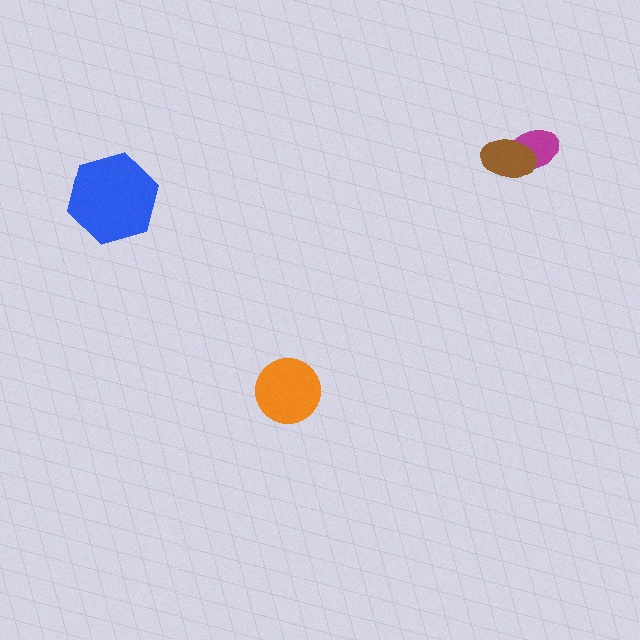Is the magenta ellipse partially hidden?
Yes, it is partially covered by another shape.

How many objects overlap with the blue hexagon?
0 objects overlap with the blue hexagon.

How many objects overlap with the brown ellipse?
1 object overlaps with the brown ellipse.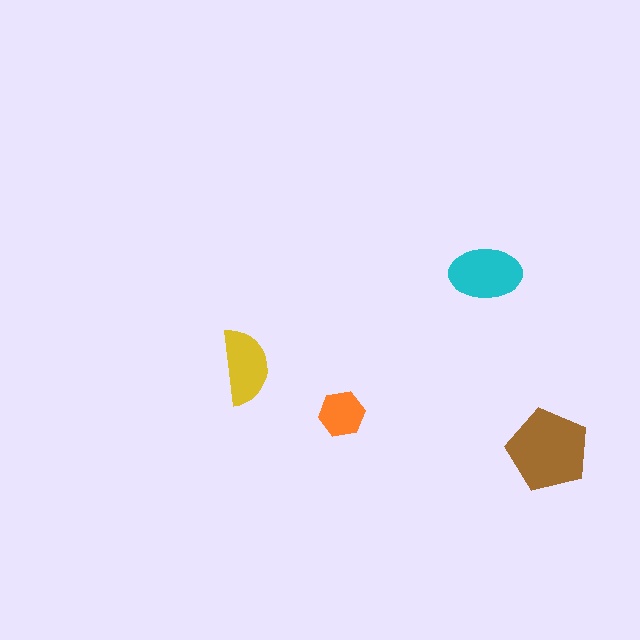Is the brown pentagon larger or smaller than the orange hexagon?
Larger.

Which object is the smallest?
The orange hexagon.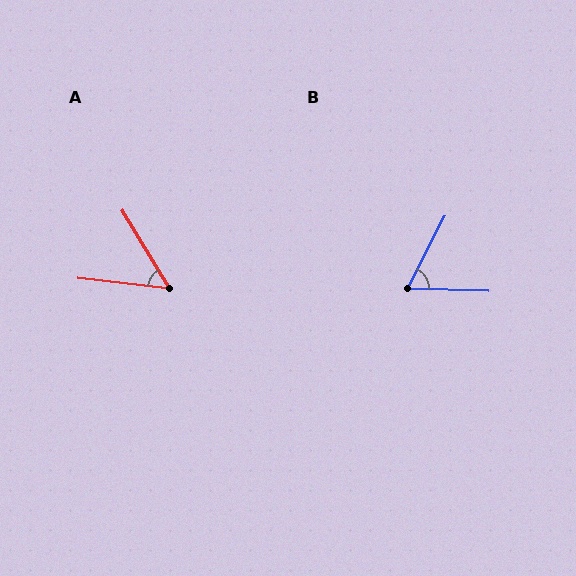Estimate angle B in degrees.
Approximately 65 degrees.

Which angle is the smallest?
A, at approximately 52 degrees.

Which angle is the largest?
B, at approximately 65 degrees.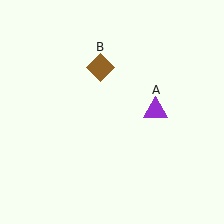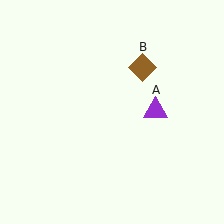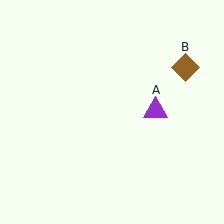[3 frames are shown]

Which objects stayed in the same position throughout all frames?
Purple triangle (object A) remained stationary.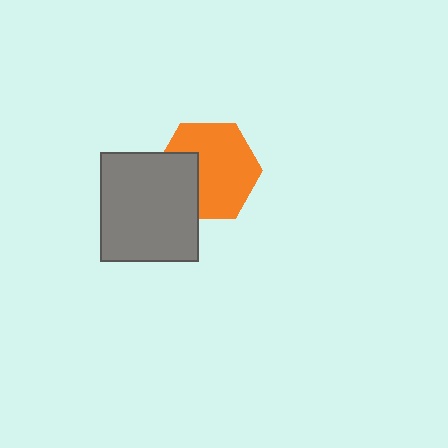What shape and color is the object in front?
The object in front is a gray rectangle.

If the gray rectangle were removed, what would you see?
You would see the complete orange hexagon.